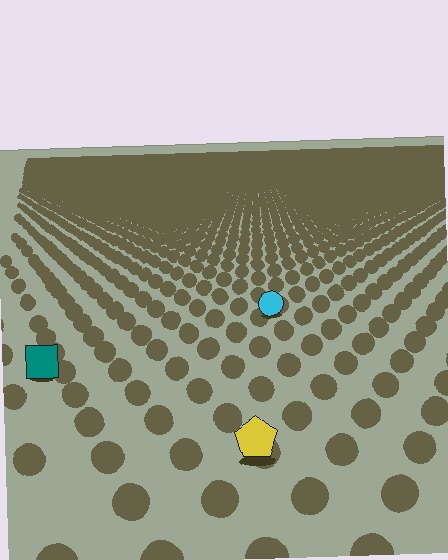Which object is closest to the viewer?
The yellow pentagon is closest. The texture marks near it are larger and more spread out.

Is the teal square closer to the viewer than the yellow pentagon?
No. The yellow pentagon is closer — you can tell from the texture gradient: the ground texture is coarser near it.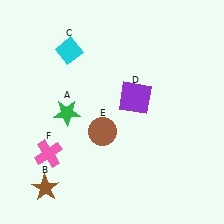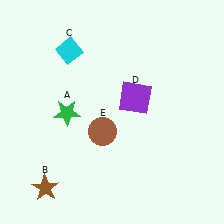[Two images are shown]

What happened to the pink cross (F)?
The pink cross (F) was removed in Image 2. It was in the bottom-left area of Image 1.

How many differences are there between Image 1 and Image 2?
There is 1 difference between the two images.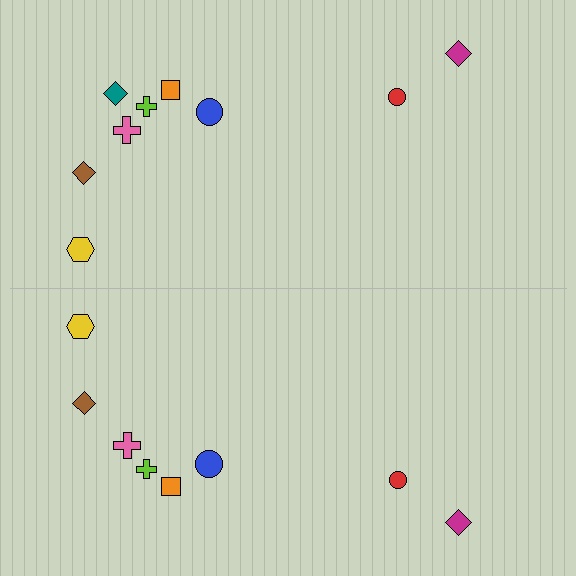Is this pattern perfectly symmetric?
No, the pattern is not perfectly symmetric. A teal diamond is missing from the bottom side.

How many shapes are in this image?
There are 17 shapes in this image.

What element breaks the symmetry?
A teal diamond is missing from the bottom side.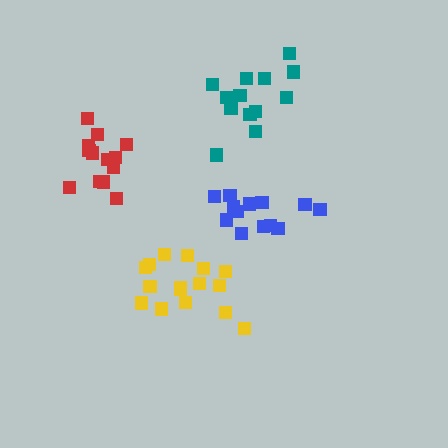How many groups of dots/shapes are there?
There are 4 groups.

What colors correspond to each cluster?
The clusters are colored: blue, red, yellow, teal.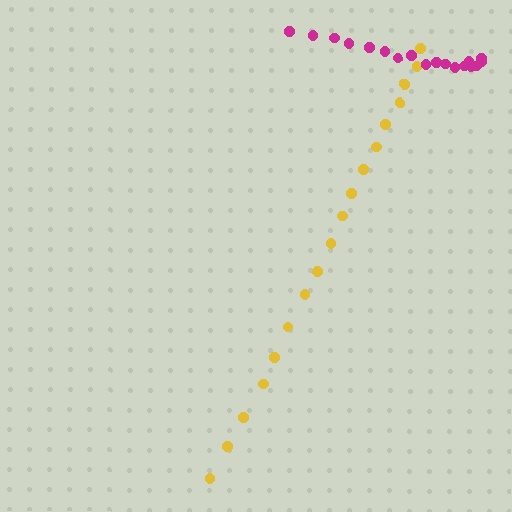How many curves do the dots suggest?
There are 2 distinct paths.